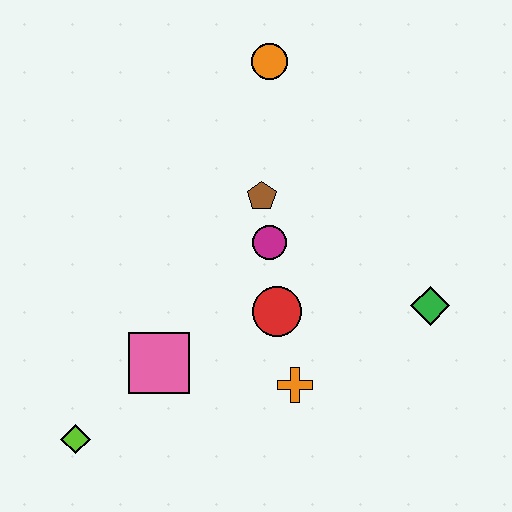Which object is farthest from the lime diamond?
The orange circle is farthest from the lime diamond.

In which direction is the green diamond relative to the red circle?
The green diamond is to the right of the red circle.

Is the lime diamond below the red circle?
Yes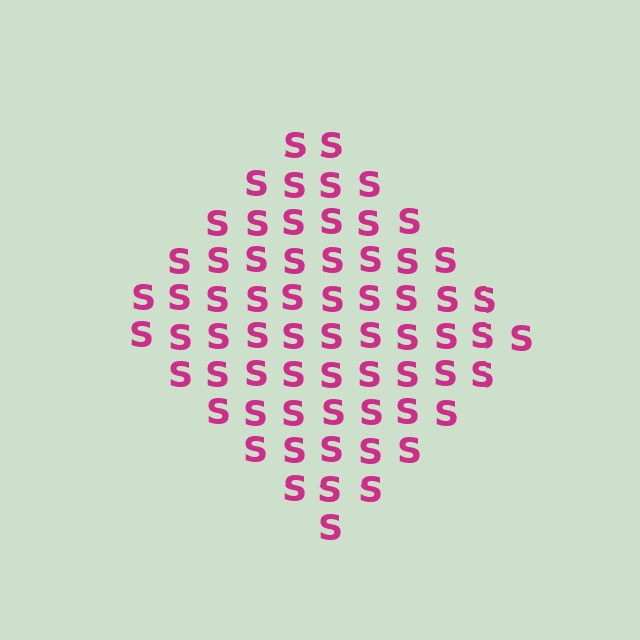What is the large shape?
The large shape is a diamond.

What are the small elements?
The small elements are letter S's.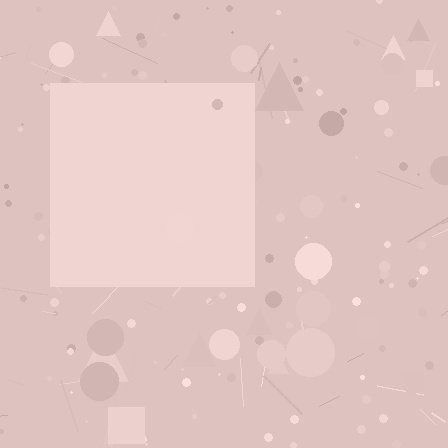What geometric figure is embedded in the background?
A square is embedded in the background.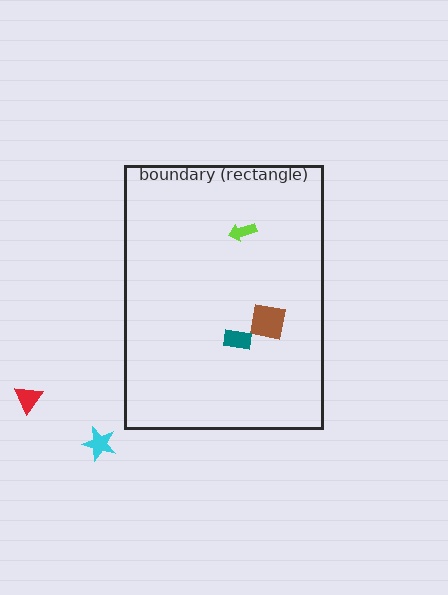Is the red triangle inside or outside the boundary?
Outside.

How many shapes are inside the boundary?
3 inside, 2 outside.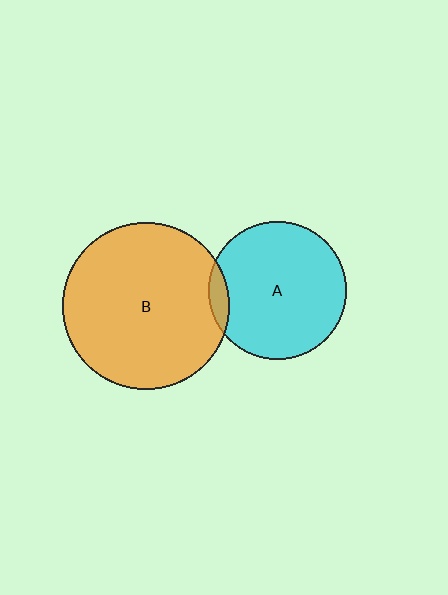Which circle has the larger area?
Circle B (orange).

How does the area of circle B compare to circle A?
Approximately 1.5 times.